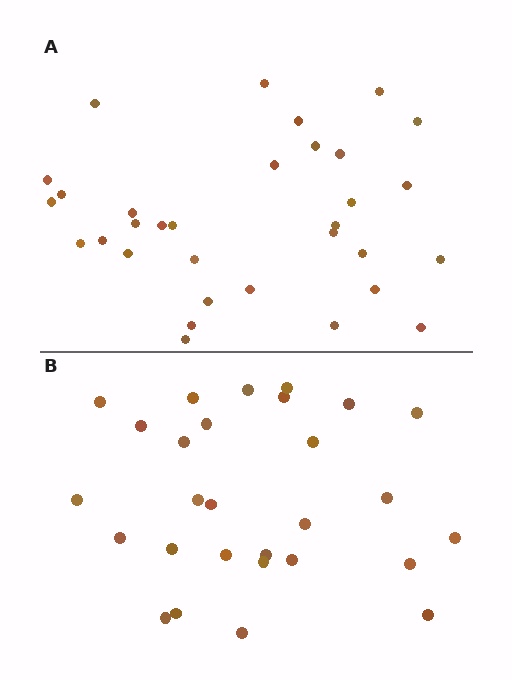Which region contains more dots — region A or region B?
Region A (the top region) has more dots.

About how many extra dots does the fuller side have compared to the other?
Region A has about 4 more dots than region B.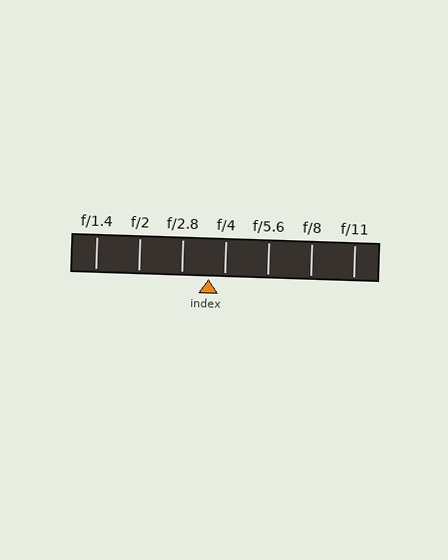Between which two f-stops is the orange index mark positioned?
The index mark is between f/2.8 and f/4.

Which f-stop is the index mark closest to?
The index mark is closest to f/4.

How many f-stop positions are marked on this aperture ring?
There are 7 f-stop positions marked.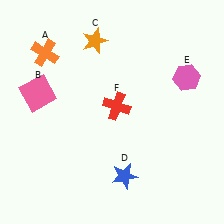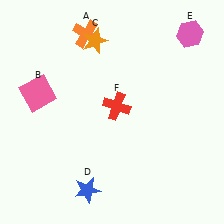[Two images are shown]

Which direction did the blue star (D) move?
The blue star (D) moved left.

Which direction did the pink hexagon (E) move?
The pink hexagon (E) moved up.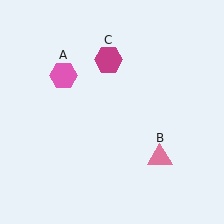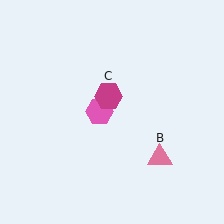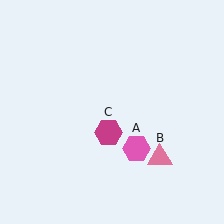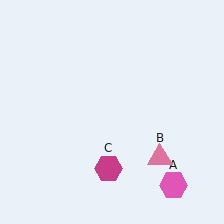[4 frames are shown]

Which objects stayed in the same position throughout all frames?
Pink triangle (object B) remained stationary.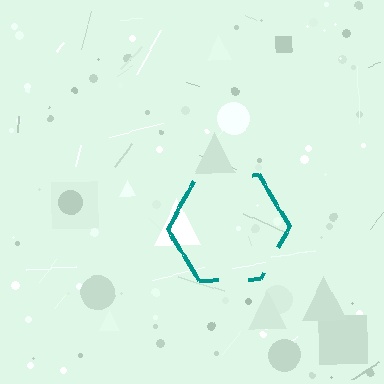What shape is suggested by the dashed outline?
The dashed outline suggests a hexagon.